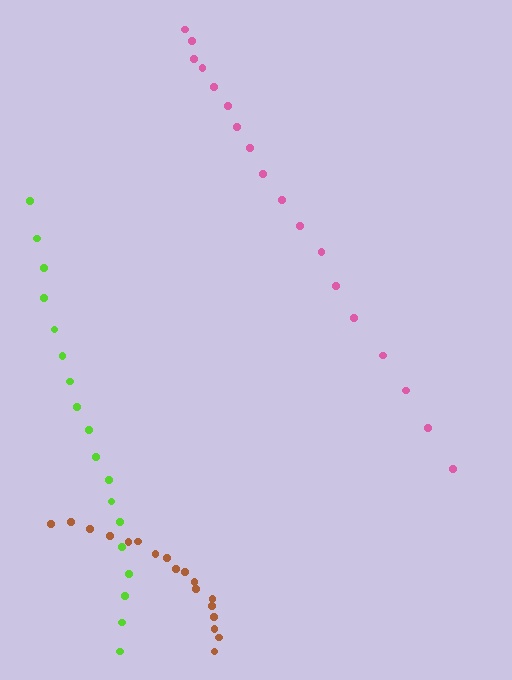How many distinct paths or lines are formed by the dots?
There are 3 distinct paths.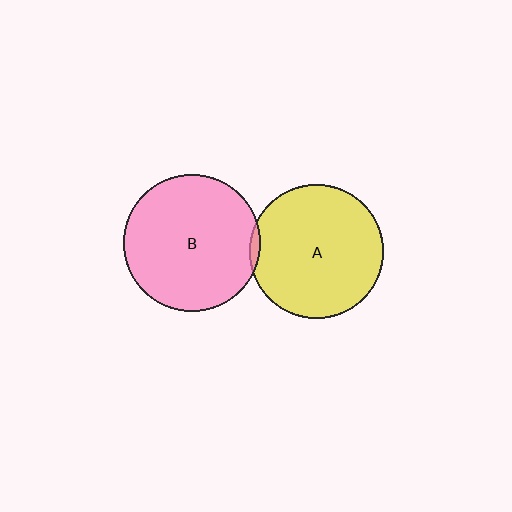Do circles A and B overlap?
Yes.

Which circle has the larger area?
Circle B (pink).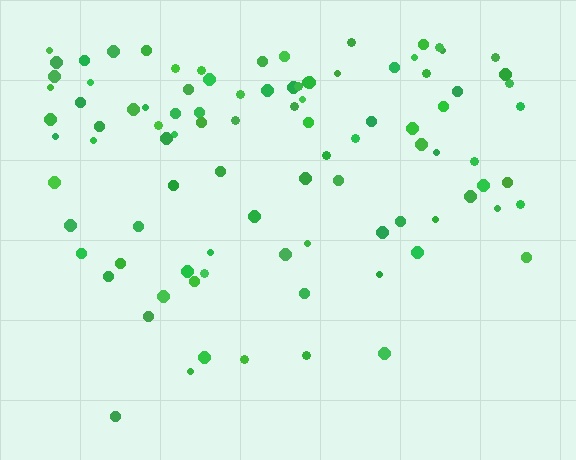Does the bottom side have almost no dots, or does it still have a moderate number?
Still a moderate number, just noticeably fewer than the top.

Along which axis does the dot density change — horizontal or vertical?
Vertical.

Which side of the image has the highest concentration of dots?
The top.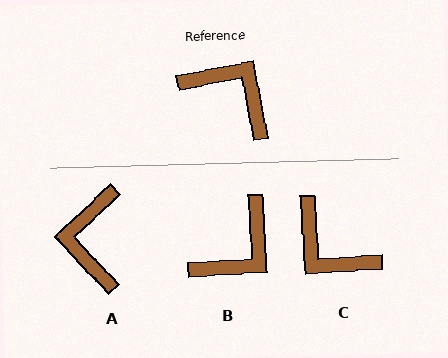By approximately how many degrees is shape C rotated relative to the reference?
Approximately 173 degrees counter-clockwise.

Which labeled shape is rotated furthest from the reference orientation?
C, about 173 degrees away.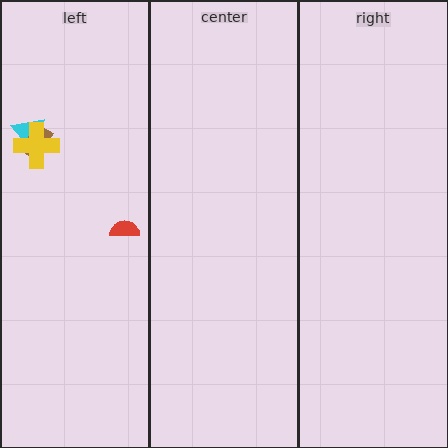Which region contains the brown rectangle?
The left region.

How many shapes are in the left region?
4.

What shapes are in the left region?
The cyan triangle, the brown rectangle, the yellow cross, the red semicircle.